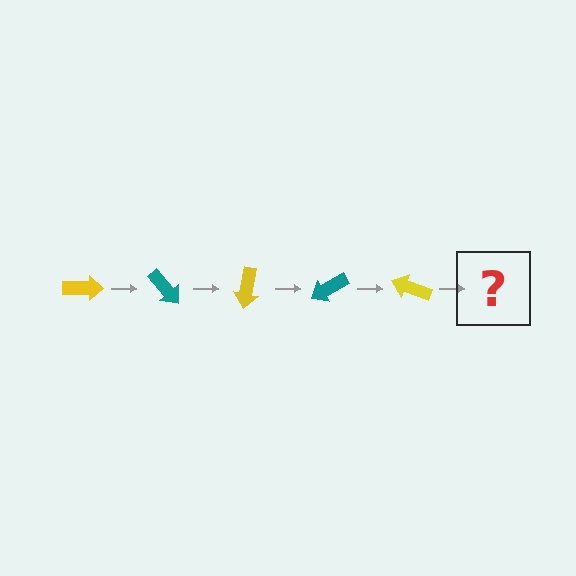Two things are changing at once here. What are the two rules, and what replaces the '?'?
The two rules are that it rotates 50 degrees each step and the color cycles through yellow and teal. The '?' should be a teal arrow, rotated 250 degrees from the start.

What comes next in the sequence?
The next element should be a teal arrow, rotated 250 degrees from the start.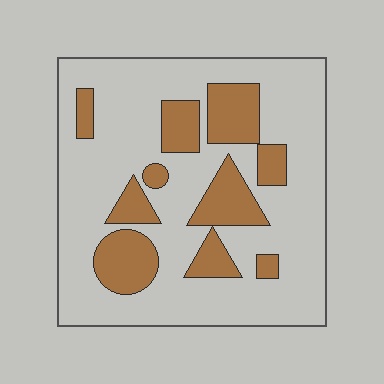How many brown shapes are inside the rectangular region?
10.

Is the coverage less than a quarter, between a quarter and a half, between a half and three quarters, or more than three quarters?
Less than a quarter.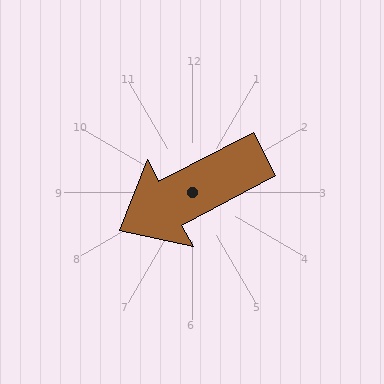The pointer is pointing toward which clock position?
Roughly 8 o'clock.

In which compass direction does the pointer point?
Southwest.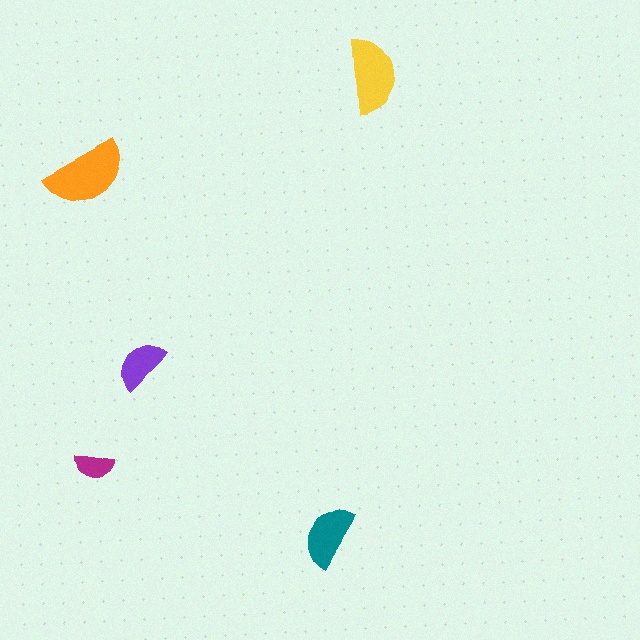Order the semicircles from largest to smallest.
the orange one, the yellow one, the teal one, the purple one, the magenta one.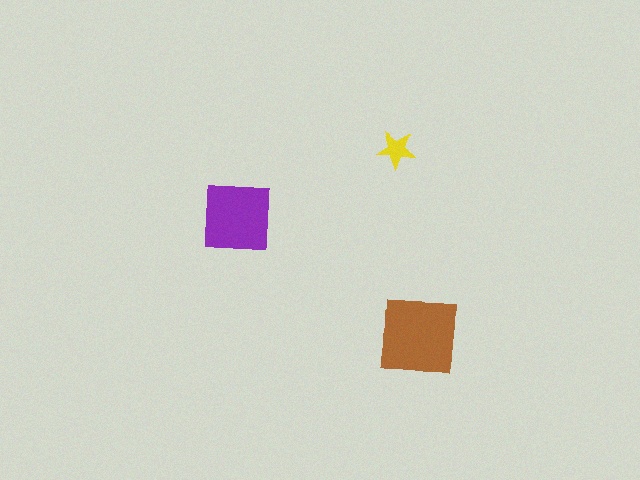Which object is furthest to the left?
The purple square is leftmost.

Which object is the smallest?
The yellow star.